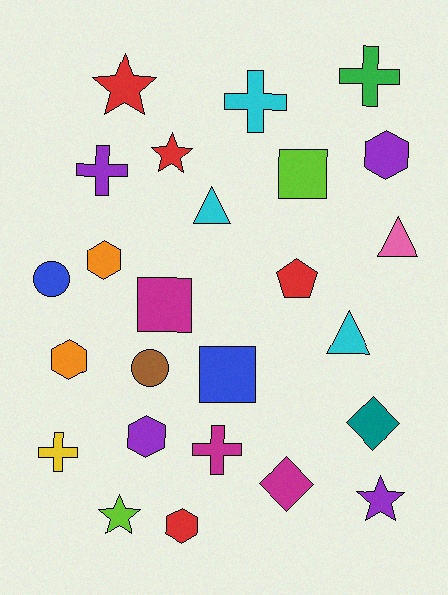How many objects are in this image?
There are 25 objects.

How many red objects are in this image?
There are 4 red objects.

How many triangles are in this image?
There are 3 triangles.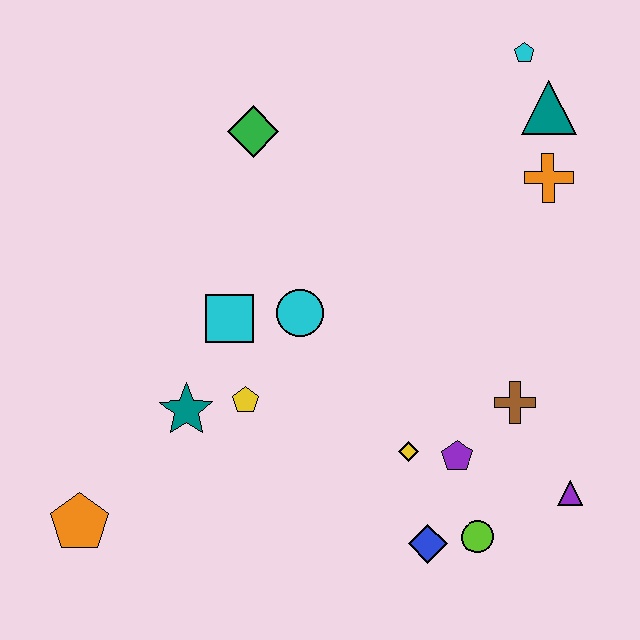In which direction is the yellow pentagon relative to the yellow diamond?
The yellow pentagon is to the left of the yellow diamond.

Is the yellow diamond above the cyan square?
No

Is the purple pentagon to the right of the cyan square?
Yes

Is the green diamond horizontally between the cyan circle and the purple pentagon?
No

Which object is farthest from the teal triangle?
The orange pentagon is farthest from the teal triangle.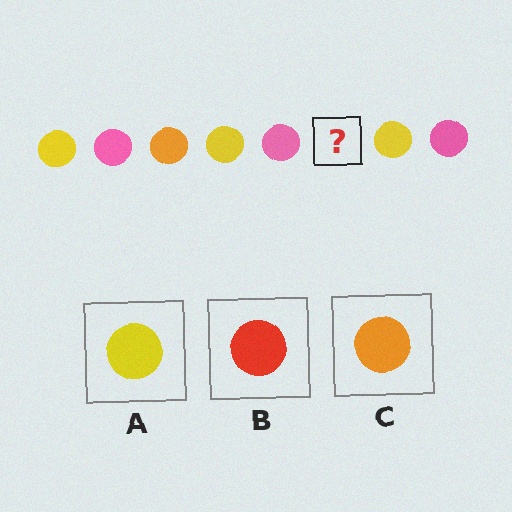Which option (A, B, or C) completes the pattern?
C.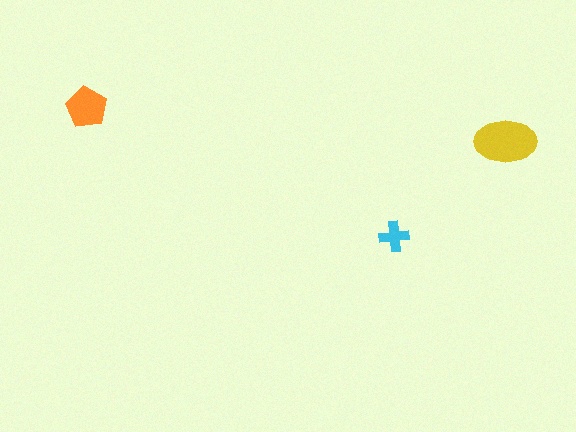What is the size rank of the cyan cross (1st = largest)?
3rd.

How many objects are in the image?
There are 3 objects in the image.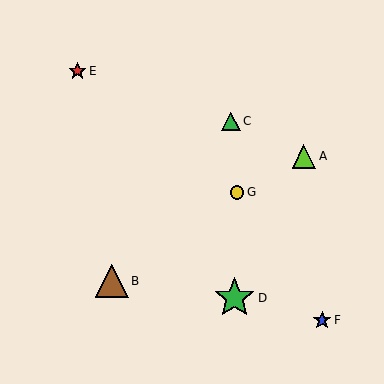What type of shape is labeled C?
Shape C is a green triangle.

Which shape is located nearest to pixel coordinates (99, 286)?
The brown triangle (labeled B) at (112, 281) is nearest to that location.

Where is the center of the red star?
The center of the red star is at (78, 71).